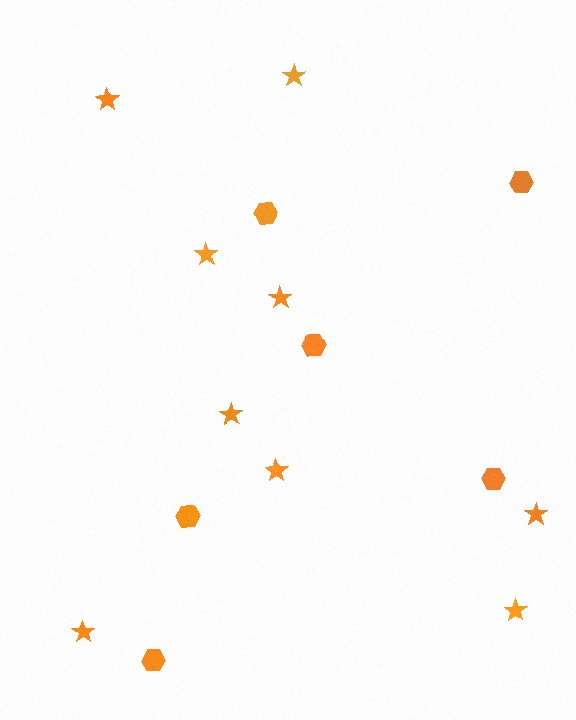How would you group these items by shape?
There are 2 groups: one group of stars (9) and one group of hexagons (6).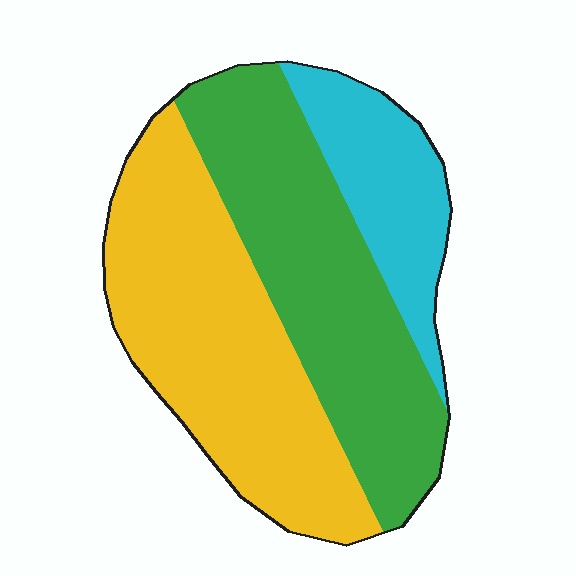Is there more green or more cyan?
Green.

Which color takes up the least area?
Cyan, at roughly 20%.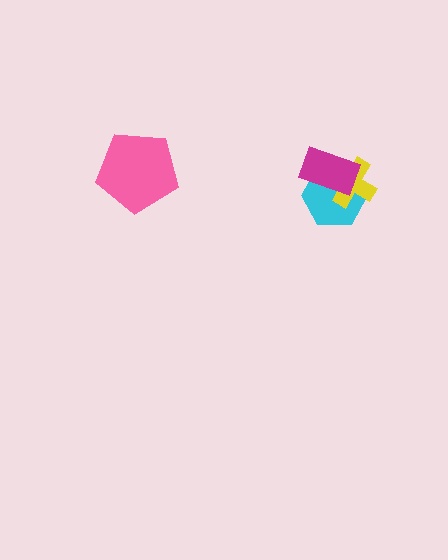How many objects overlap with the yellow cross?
2 objects overlap with the yellow cross.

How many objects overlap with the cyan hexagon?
2 objects overlap with the cyan hexagon.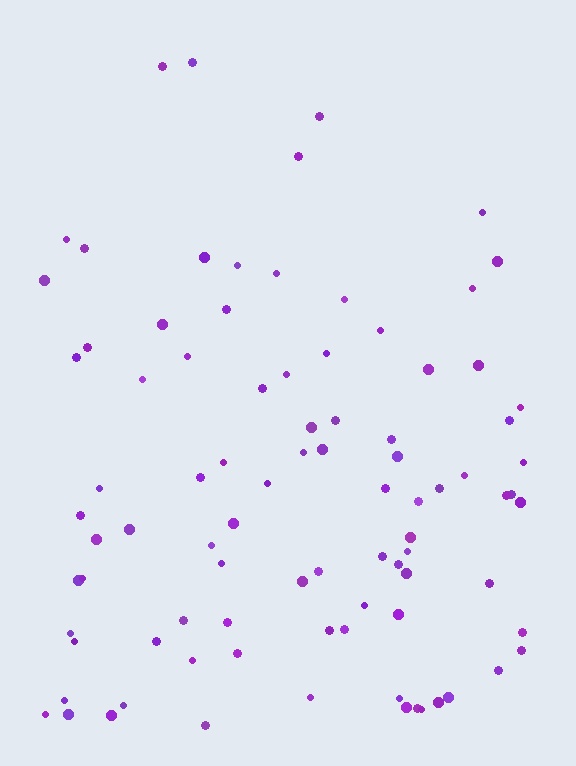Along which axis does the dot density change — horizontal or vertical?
Vertical.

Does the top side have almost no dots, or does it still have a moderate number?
Still a moderate number, just noticeably fewer than the bottom.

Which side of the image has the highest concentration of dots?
The bottom.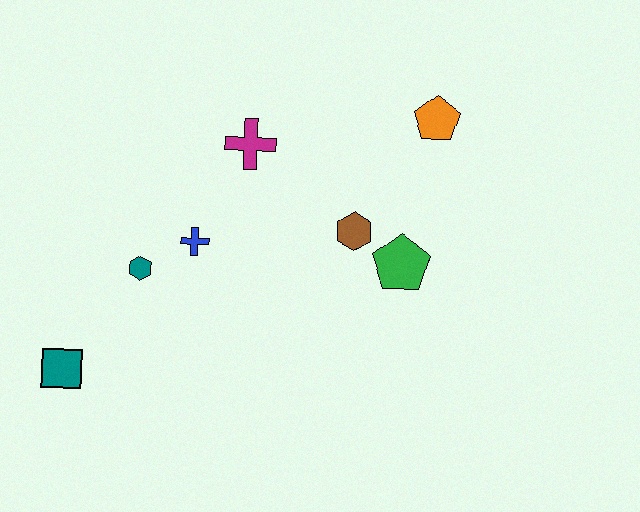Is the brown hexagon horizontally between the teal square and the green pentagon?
Yes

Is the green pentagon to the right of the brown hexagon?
Yes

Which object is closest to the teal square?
The teal hexagon is closest to the teal square.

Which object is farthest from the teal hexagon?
The orange pentagon is farthest from the teal hexagon.